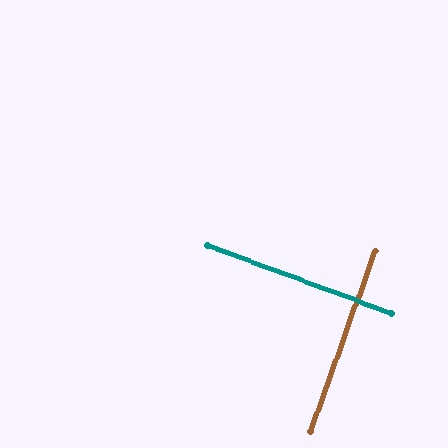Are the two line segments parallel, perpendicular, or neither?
Perpendicular — they meet at approximately 89°.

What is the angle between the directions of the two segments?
Approximately 89 degrees.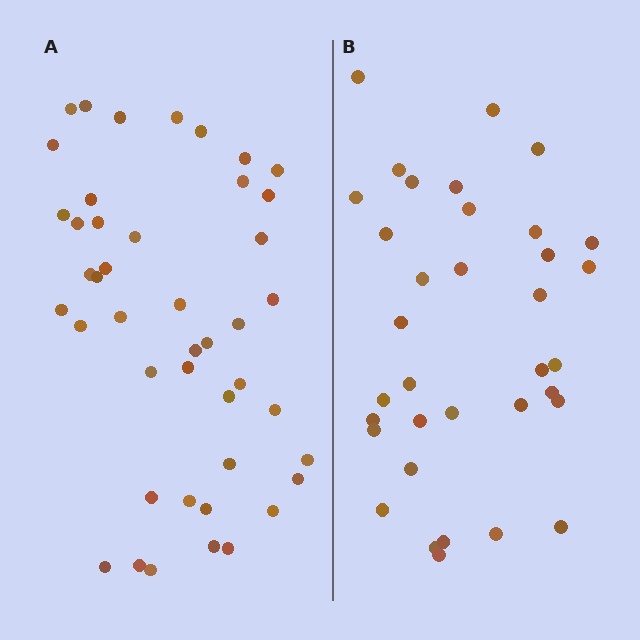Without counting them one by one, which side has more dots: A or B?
Region A (the left region) has more dots.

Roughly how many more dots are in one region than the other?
Region A has roughly 8 or so more dots than region B.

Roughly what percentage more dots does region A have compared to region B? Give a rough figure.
About 25% more.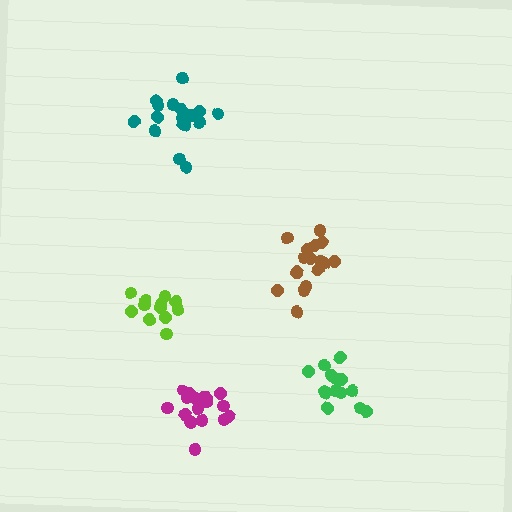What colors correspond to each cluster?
The clusters are colored: brown, green, lime, magenta, teal.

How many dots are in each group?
Group 1: 17 dots, Group 2: 14 dots, Group 3: 12 dots, Group 4: 18 dots, Group 5: 18 dots (79 total).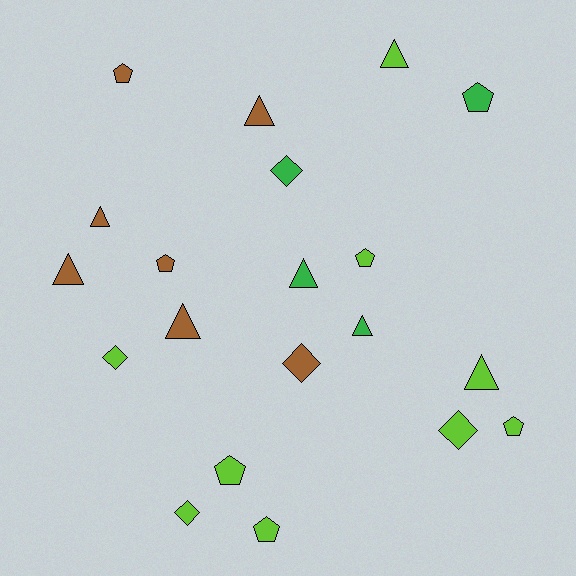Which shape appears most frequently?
Triangle, with 8 objects.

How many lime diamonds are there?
There are 3 lime diamonds.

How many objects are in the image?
There are 20 objects.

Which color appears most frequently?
Lime, with 9 objects.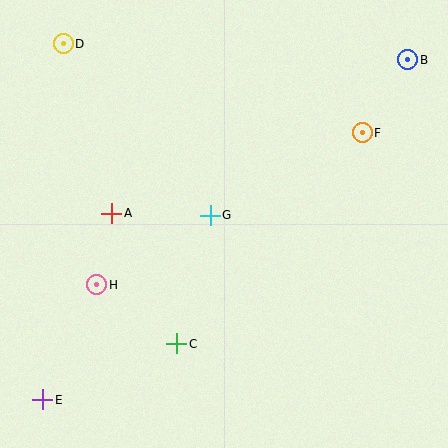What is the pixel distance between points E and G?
The distance between E and G is 249 pixels.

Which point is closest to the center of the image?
Point G at (210, 215) is closest to the center.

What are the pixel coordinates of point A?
Point A is at (112, 213).